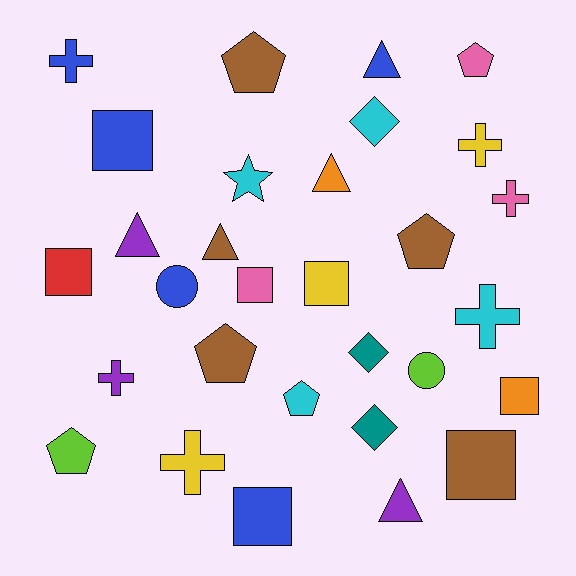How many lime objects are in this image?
There are 2 lime objects.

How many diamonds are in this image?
There are 3 diamonds.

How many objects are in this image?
There are 30 objects.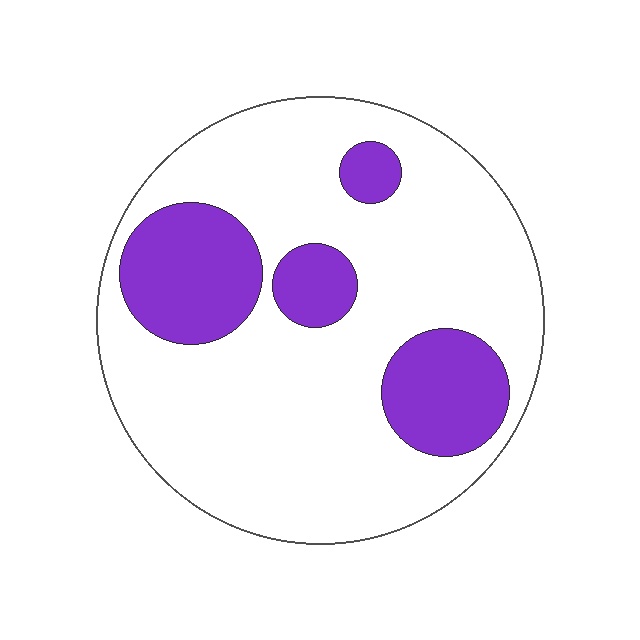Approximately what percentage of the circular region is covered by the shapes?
Approximately 25%.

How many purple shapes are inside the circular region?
4.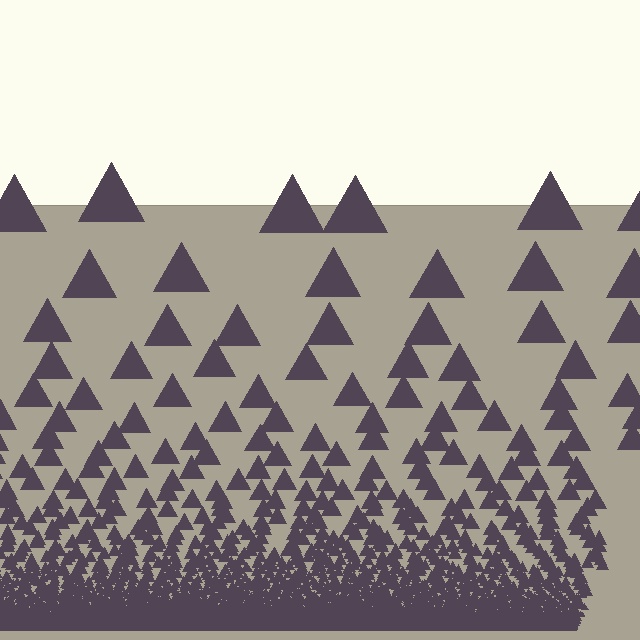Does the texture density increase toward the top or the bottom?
Density increases toward the bottom.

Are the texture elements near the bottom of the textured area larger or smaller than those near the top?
Smaller. The gradient is inverted — elements near the bottom are smaller and denser.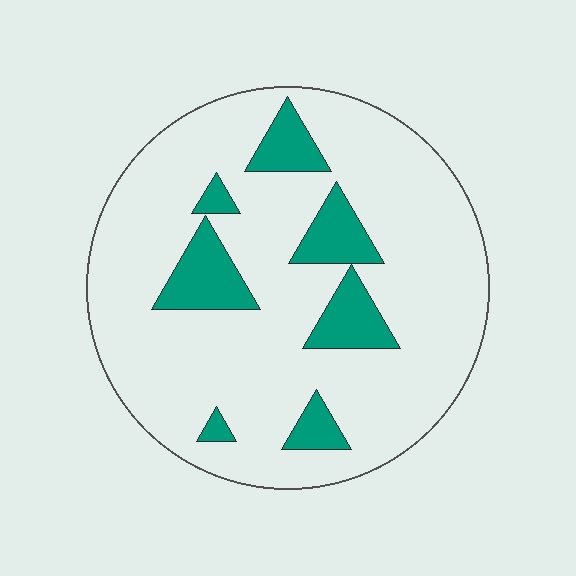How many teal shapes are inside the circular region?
7.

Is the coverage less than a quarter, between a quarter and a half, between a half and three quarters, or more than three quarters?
Less than a quarter.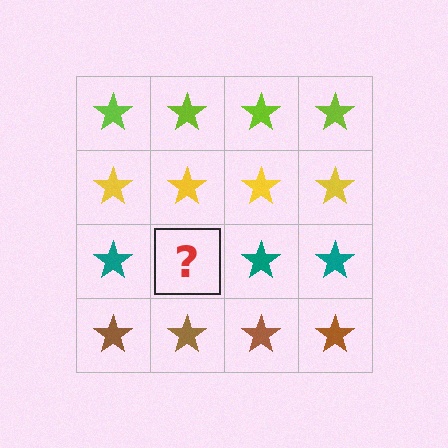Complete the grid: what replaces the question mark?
The question mark should be replaced with a teal star.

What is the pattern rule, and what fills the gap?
The rule is that each row has a consistent color. The gap should be filled with a teal star.